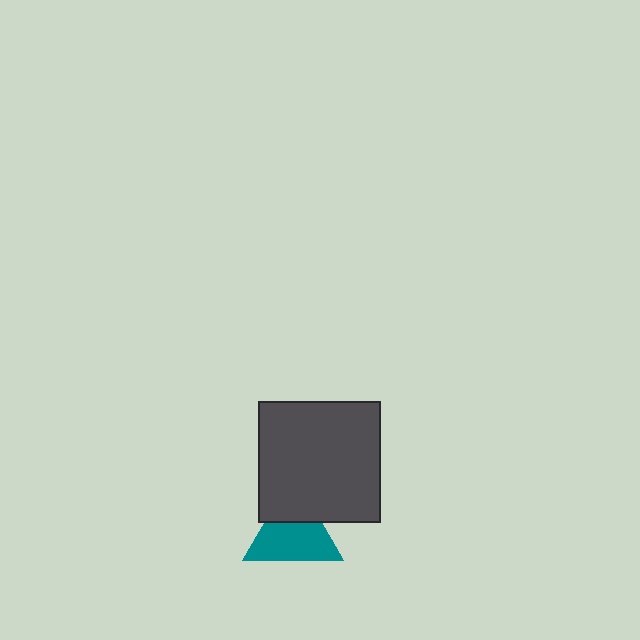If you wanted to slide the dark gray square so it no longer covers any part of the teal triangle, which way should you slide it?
Slide it up — that is the most direct way to separate the two shapes.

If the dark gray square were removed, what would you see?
You would see the complete teal triangle.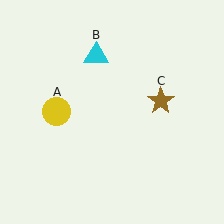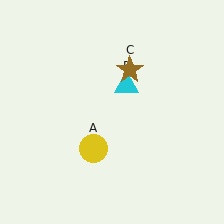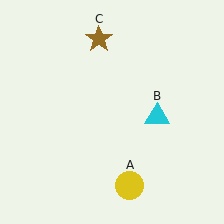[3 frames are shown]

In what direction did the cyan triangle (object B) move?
The cyan triangle (object B) moved down and to the right.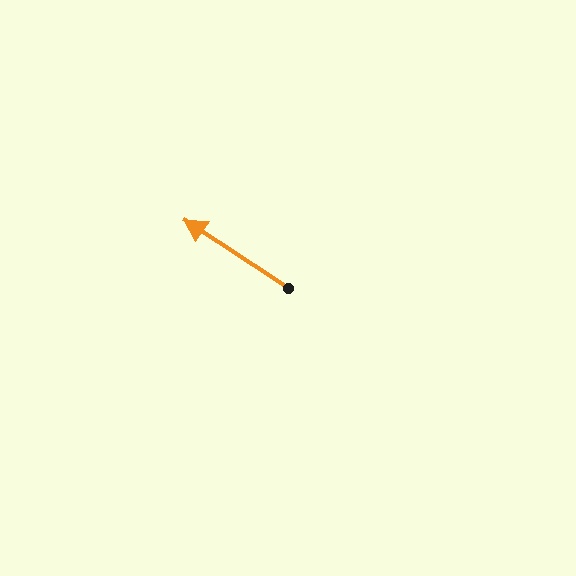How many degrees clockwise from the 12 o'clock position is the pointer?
Approximately 304 degrees.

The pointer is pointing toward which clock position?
Roughly 10 o'clock.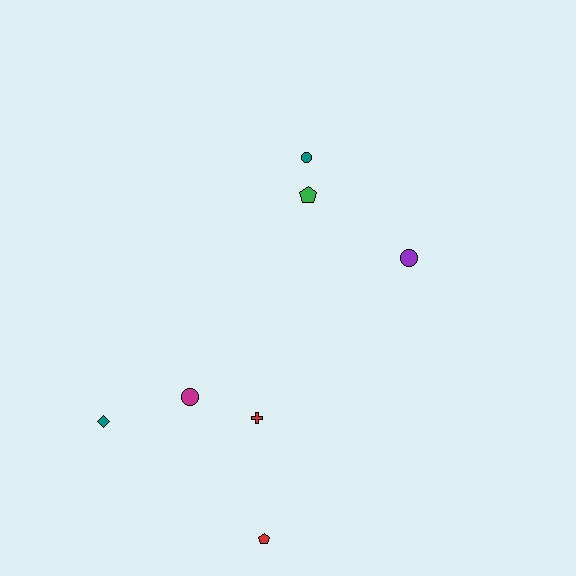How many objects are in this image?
There are 7 objects.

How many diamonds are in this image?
There is 1 diamond.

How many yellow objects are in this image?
There are no yellow objects.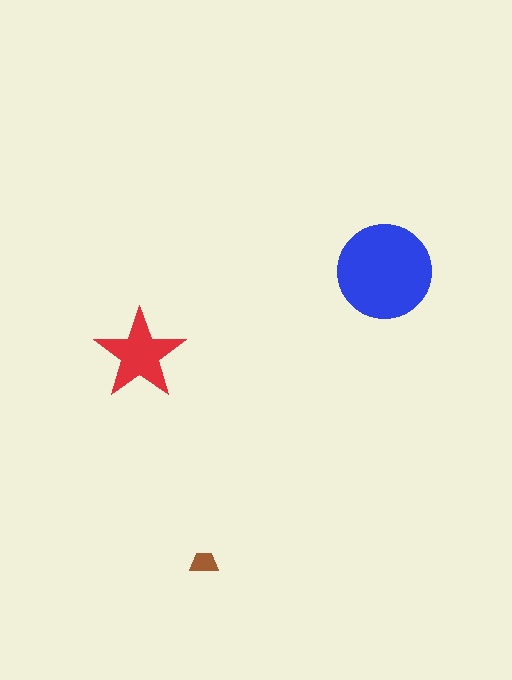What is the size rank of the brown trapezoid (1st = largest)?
3rd.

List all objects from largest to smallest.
The blue circle, the red star, the brown trapezoid.